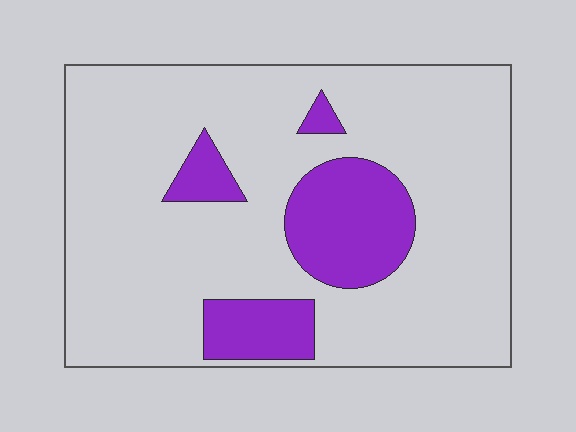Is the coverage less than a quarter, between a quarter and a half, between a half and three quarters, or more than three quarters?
Less than a quarter.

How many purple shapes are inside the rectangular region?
4.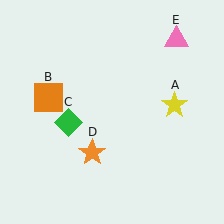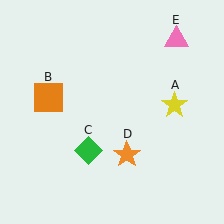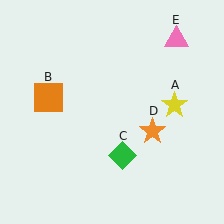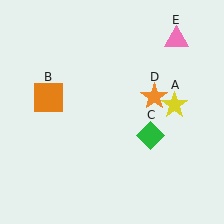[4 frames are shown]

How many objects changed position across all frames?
2 objects changed position: green diamond (object C), orange star (object D).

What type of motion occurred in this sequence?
The green diamond (object C), orange star (object D) rotated counterclockwise around the center of the scene.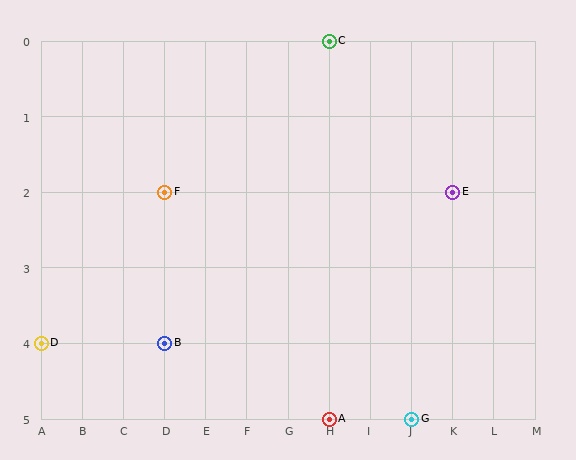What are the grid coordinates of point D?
Point D is at grid coordinates (A, 4).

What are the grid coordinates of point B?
Point B is at grid coordinates (D, 4).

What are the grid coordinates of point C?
Point C is at grid coordinates (H, 0).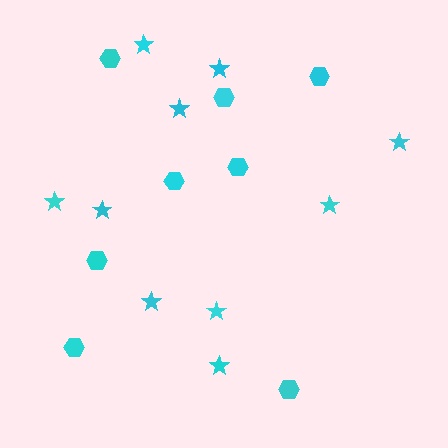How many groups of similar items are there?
There are 2 groups: one group of stars (10) and one group of hexagons (8).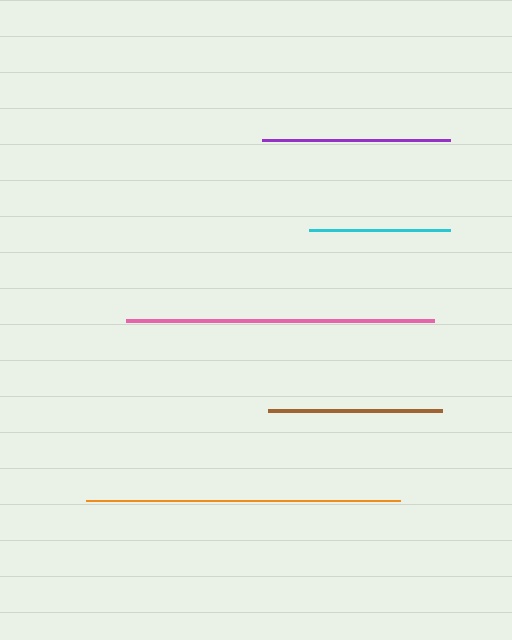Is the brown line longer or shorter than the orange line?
The orange line is longer than the brown line.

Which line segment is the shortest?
The cyan line is the shortest at approximately 141 pixels.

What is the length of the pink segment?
The pink segment is approximately 308 pixels long.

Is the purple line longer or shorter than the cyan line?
The purple line is longer than the cyan line.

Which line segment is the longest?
The orange line is the longest at approximately 314 pixels.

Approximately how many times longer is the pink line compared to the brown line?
The pink line is approximately 1.8 times the length of the brown line.